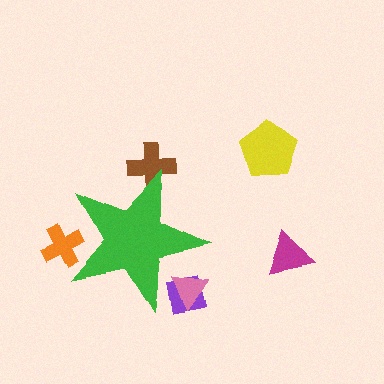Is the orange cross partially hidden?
Yes, the orange cross is partially hidden behind the green star.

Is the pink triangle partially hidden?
Yes, the pink triangle is partially hidden behind the green star.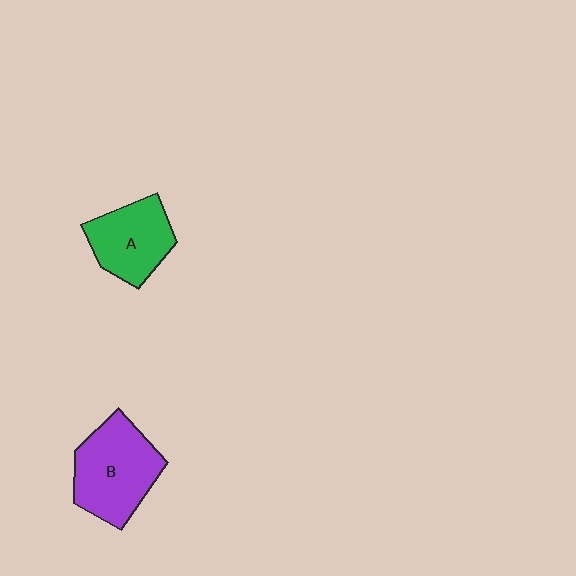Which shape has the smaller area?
Shape A (green).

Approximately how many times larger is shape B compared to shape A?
Approximately 1.3 times.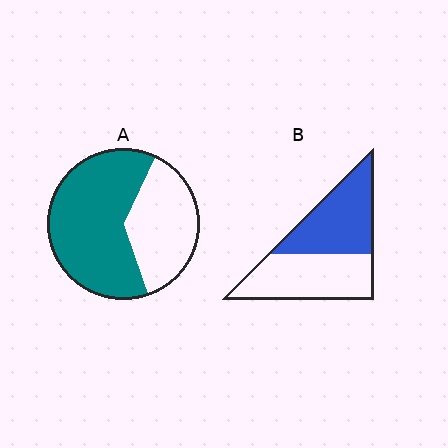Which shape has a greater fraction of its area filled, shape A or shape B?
Shape A.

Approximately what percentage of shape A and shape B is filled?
A is approximately 60% and B is approximately 50%.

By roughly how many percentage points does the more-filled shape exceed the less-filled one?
By roughly 15 percentage points (A over B).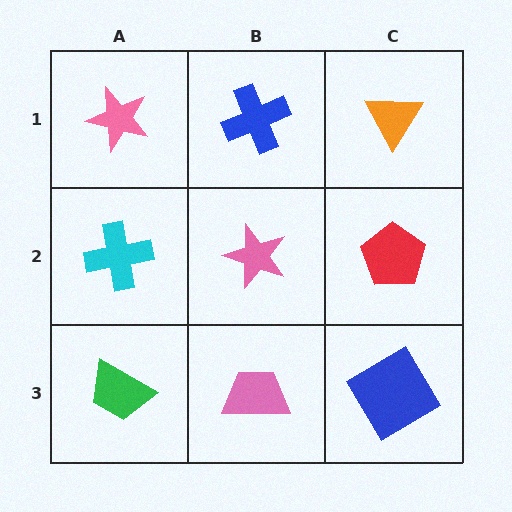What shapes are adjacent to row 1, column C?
A red pentagon (row 2, column C), a blue cross (row 1, column B).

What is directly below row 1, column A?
A cyan cross.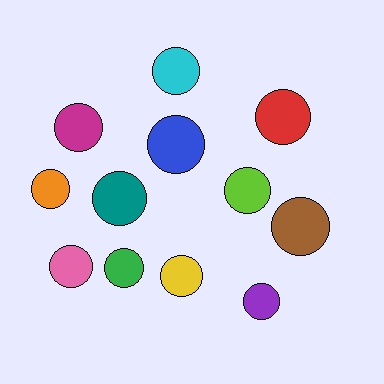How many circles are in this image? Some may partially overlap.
There are 12 circles.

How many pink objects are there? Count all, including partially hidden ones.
There is 1 pink object.